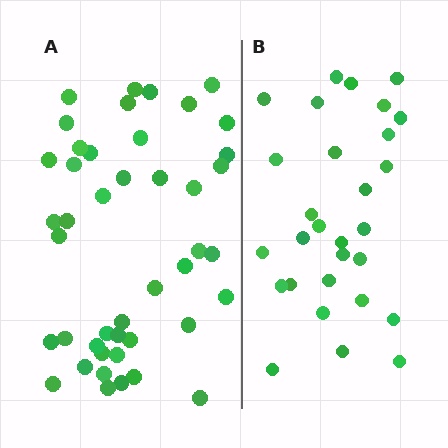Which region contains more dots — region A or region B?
Region A (the left region) has more dots.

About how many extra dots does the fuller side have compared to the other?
Region A has approximately 15 more dots than region B.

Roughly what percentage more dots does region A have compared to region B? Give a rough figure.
About 50% more.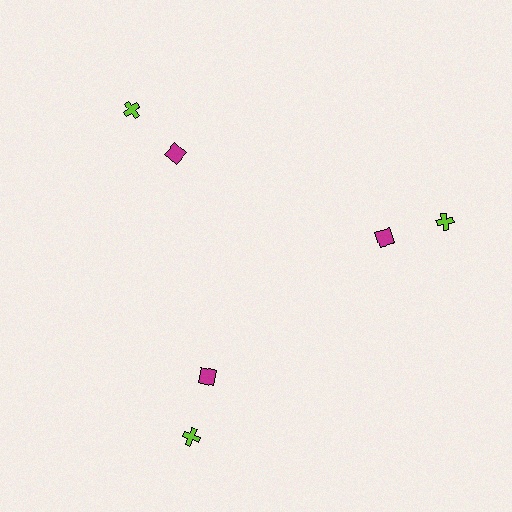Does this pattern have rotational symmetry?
Yes, this pattern has 3-fold rotational symmetry. It looks the same after rotating 120 degrees around the center.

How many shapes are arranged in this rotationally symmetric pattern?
There are 6 shapes, arranged in 3 groups of 2.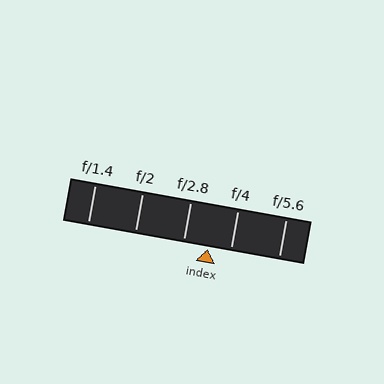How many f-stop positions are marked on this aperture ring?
There are 5 f-stop positions marked.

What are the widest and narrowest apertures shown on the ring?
The widest aperture shown is f/1.4 and the narrowest is f/5.6.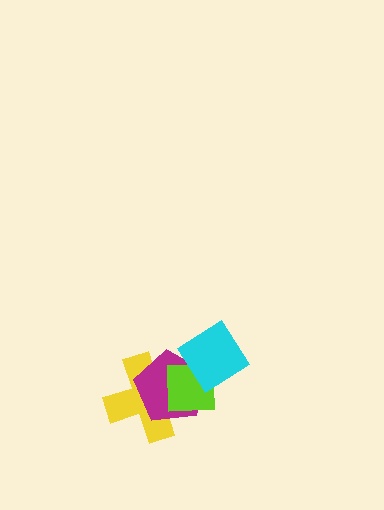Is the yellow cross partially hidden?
Yes, it is partially covered by another shape.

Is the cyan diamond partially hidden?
No, no other shape covers it.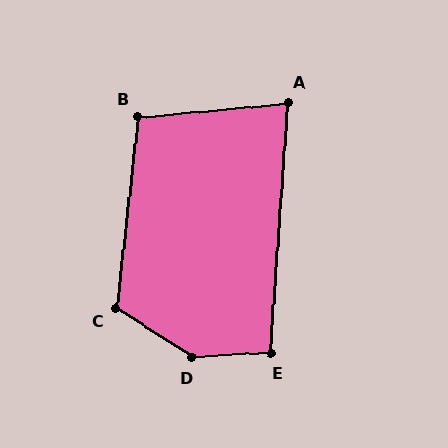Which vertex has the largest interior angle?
D, at approximately 144 degrees.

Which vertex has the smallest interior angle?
A, at approximately 80 degrees.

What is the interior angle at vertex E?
Approximately 97 degrees (obtuse).